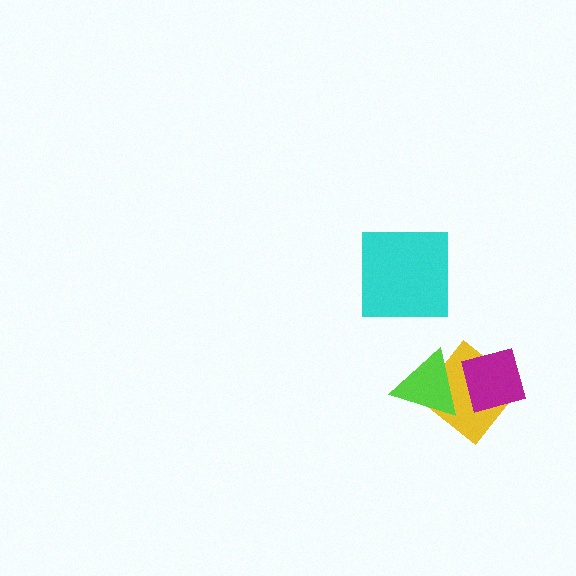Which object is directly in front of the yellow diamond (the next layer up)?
The lime triangle is directly in front of the yellow diamond.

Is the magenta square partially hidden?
No, no other shape covers it.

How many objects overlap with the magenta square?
1 object overlaps with the magenta square.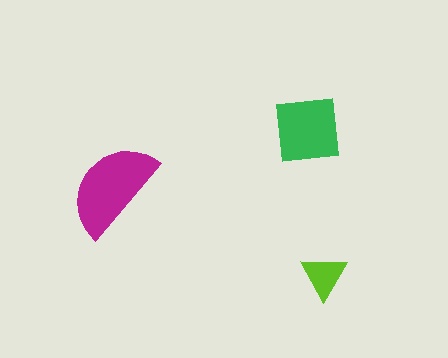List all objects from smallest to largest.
The lime triangle, the green square, the magenta semicircle.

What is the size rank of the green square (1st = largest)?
2nd.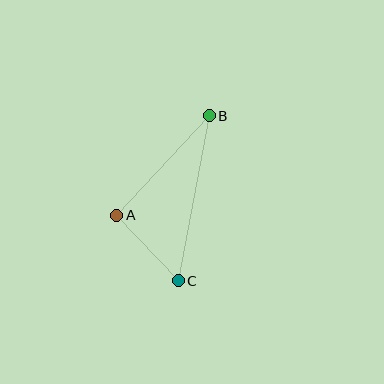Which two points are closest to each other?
Points A and C are closest to each other.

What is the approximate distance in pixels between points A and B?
The distance between A and B is approximately 136 pixels.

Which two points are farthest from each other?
Points B and C are farthest from each other.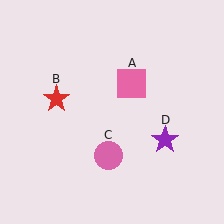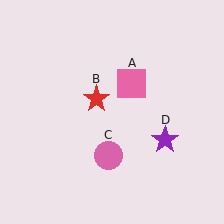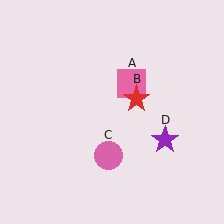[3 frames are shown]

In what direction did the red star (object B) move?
The red star (object B) moved right.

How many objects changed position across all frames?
1 object changed position: red star (object B).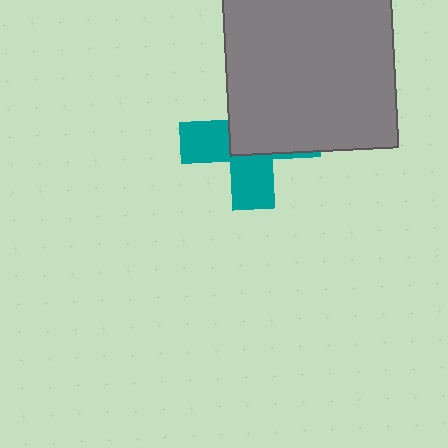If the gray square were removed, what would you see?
You would see the complete teal cross.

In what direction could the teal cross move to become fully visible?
The teal cross could move toward the lower-left. That would shift it out from behind the gray square entirely.